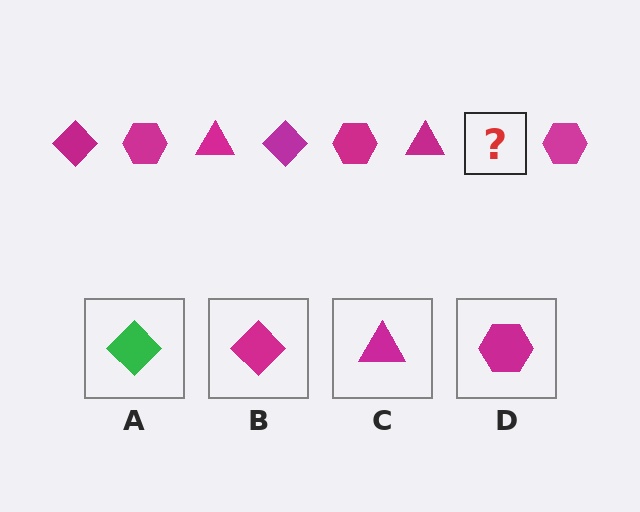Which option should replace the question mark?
Option B.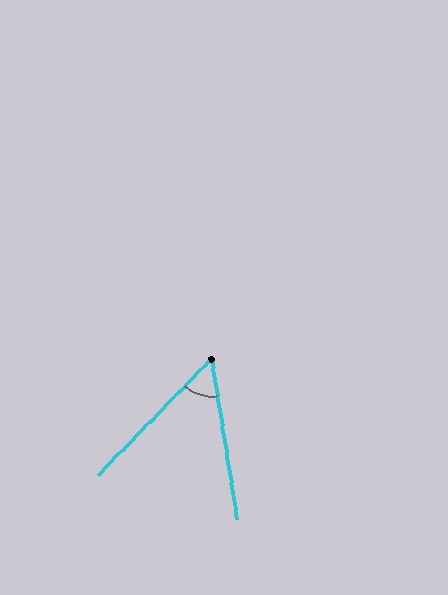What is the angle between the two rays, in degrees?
Approximately 54 degrees.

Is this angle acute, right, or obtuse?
It is acute.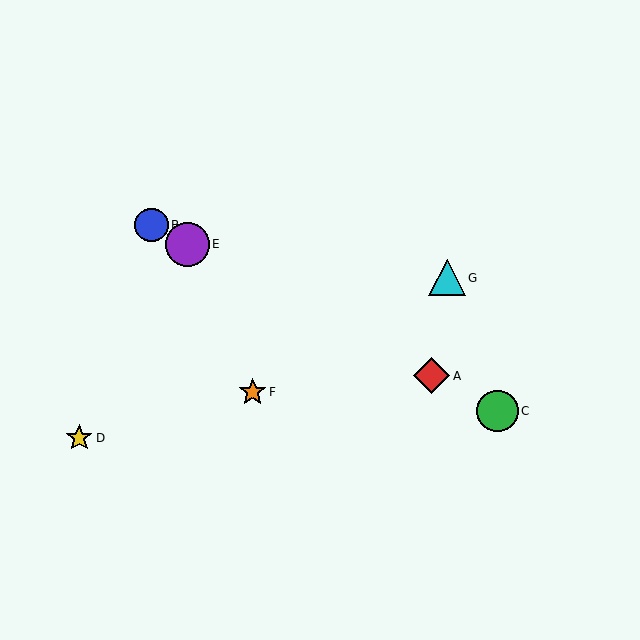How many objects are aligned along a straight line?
4 objects (A, B, C, E) are aligned along a straight line.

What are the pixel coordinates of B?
Object B is at (151, 225).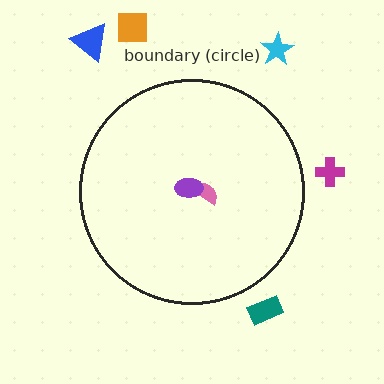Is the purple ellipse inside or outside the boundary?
Inside.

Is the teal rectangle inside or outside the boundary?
Outside.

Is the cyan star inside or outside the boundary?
Outside.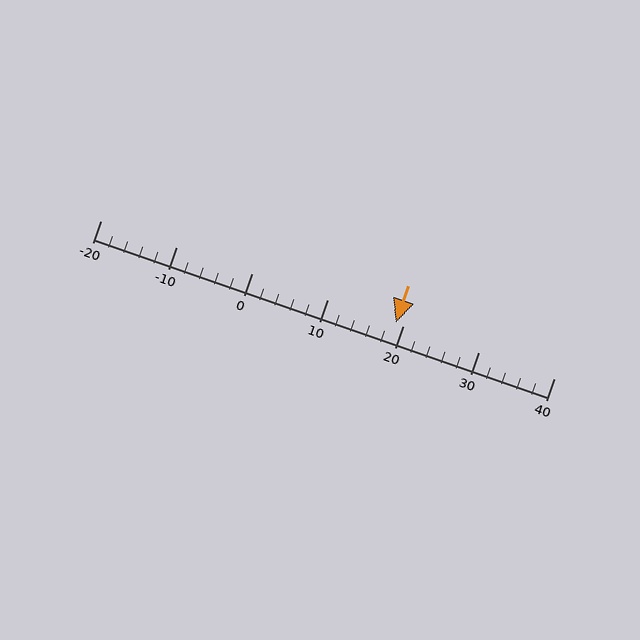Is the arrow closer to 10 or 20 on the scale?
The arrow is closer to 20.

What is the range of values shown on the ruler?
The ruler shows values from -20 to 40.